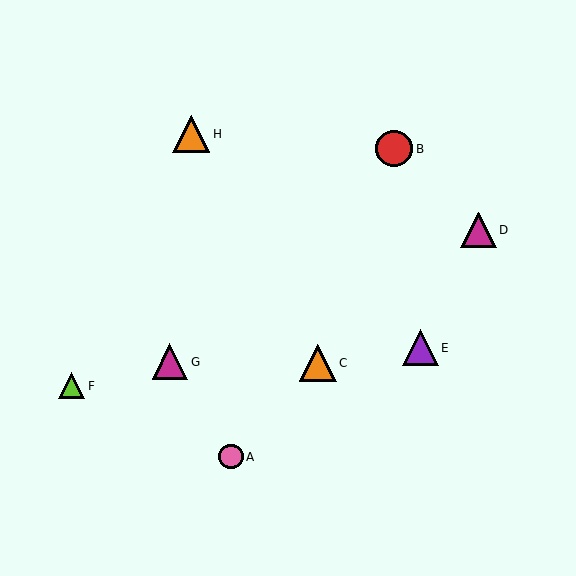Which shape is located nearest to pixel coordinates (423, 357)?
The purple triangle (labeled E) at (421, 348) is nearest to that location.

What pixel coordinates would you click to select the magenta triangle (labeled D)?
Click at (479, 230) to select the magenta triangle D.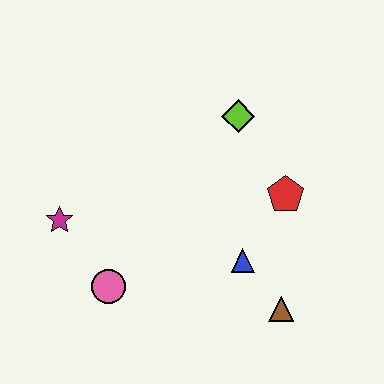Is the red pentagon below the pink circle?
No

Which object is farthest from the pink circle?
The lime diamond is farthest from the pink circle.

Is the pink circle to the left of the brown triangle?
Yes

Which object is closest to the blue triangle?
The brown triangle is closest to the blue triangle.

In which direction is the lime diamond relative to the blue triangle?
The lime diamond is above the blue triangle.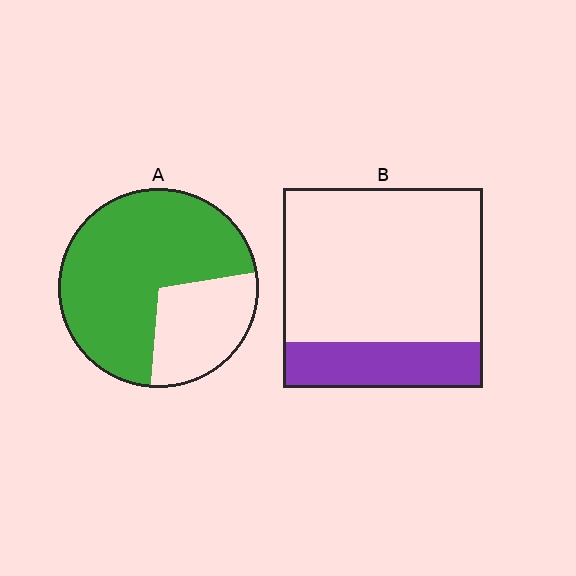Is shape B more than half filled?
No.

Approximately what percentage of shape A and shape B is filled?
A is approximately 70% and B is approximately 25%.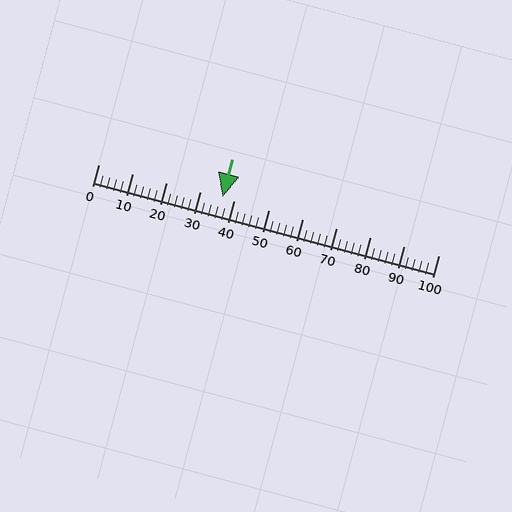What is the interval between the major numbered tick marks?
The major tick marks are spaced 10 units apart.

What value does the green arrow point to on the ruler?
The green arrow points to approximately 37.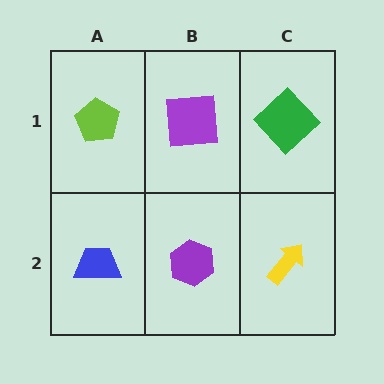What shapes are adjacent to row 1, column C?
A yellow arrow (row 2, column C), a purple square (row 1, column B).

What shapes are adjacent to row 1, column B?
A purple hexagon (row 2, column B), a lime pentagon (row 1, column A), a green diamond (row 1, column C).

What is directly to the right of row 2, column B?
A yellow arrow.